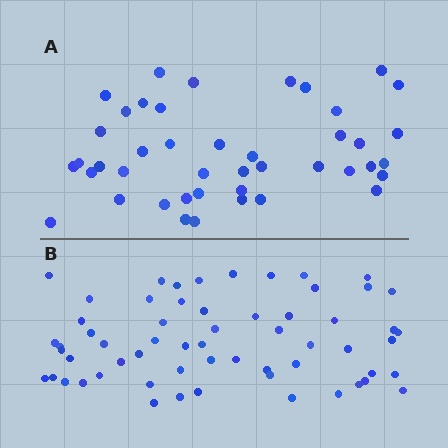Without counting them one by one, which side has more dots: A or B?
Region B (the bottom region) has more dots.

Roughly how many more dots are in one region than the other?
Region B has approximately 15 more dots than region A.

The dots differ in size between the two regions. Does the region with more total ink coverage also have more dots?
No. Region A has more total ink coverage because its dots are larger, but region B actually contains more individual dots. Total area can be misleading — the number of items is what matters here.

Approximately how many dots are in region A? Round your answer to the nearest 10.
About 40 dots. (The exact count is 43, which rounds to 40.)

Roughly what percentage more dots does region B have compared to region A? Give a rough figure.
About 40% more.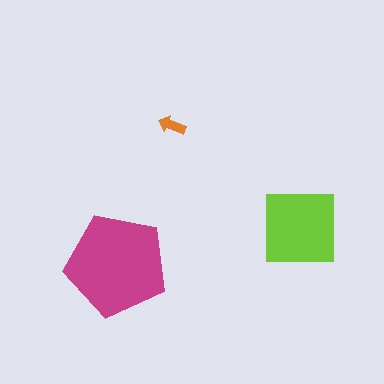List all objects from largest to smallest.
The magenta pentagon, the lime square, the orange arrow.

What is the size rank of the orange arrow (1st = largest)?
3rd.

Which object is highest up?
The orange arrow is topmost.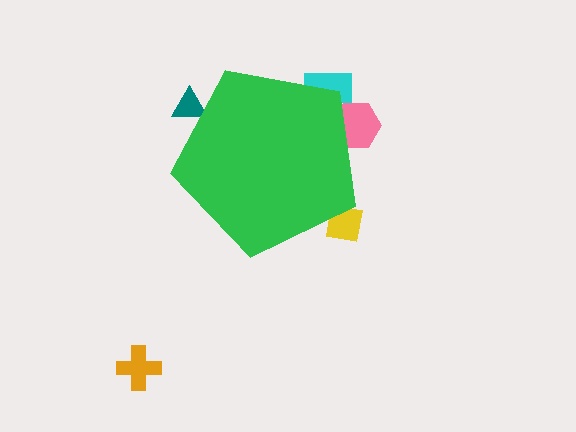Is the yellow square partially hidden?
Yes, the yellow square is partially hidden behind the green pentagon.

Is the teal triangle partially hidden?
Yes, the teal triangle is partially hidden behind the green pentagon.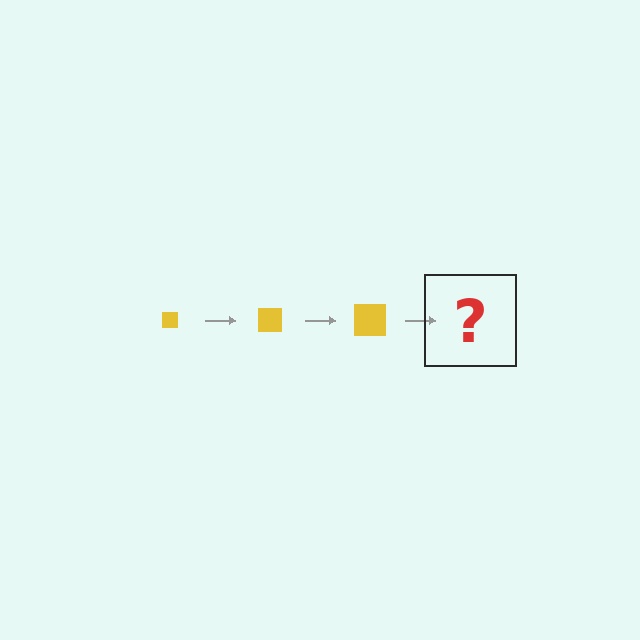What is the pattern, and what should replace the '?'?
The pattern is that the square gets progressively larger each step. The '?' should be a yellow square, larger than the previous one.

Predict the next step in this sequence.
The next step is a yellow square, larger than the previous one.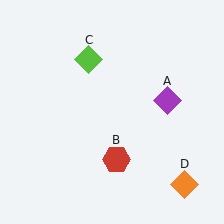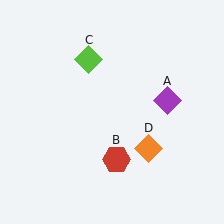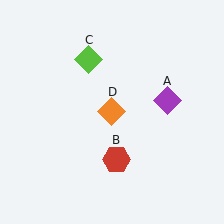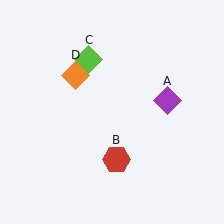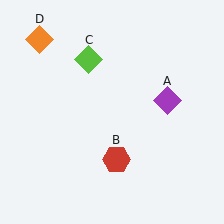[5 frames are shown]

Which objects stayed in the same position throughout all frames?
Purple diamond (object A) and red hexagon (object B) and lime diamond (object C) remained stationary.